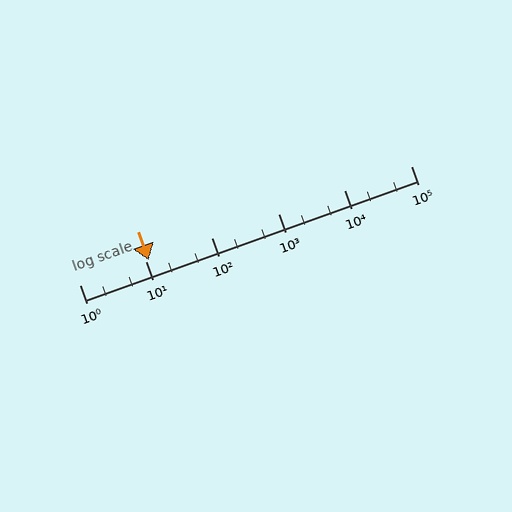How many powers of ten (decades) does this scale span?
The scale spans 5 decades, from 1 to 100000.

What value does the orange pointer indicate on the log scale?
The pointer indicates approximately 11.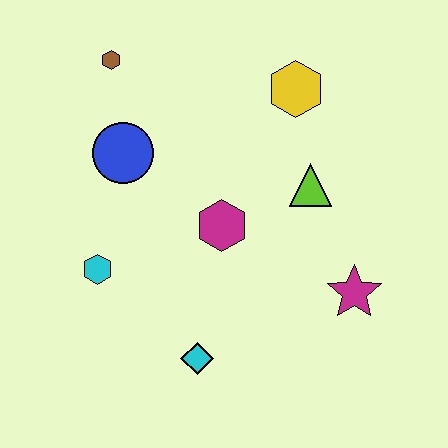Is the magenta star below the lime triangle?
Yes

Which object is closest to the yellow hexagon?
The lime triangle is closest to the yellow hexagon.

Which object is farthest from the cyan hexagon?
The yellow hexagon is farthest from the cyan hexagon.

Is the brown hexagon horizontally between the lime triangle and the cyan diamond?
No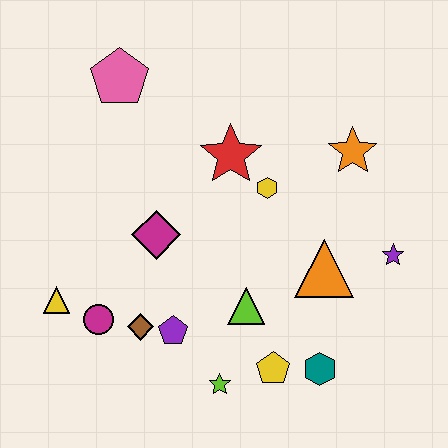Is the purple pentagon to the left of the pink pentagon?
No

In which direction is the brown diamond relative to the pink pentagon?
The brown diamond is below the pink pentagon.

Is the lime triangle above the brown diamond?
Yes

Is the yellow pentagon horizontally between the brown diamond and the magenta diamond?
No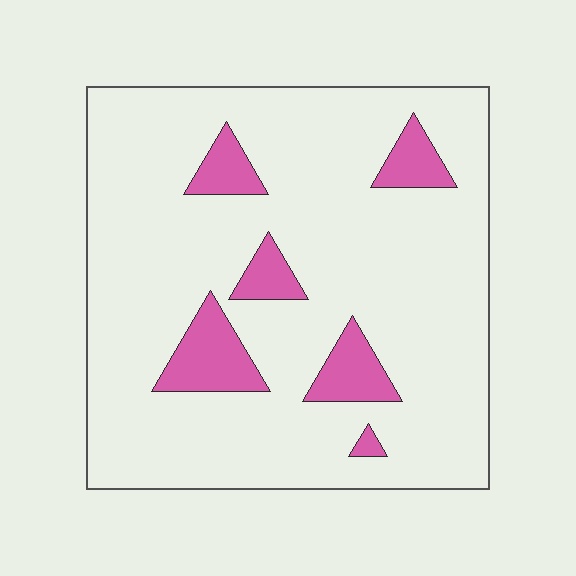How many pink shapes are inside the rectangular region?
6.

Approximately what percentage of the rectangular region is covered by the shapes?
Approximately 15%.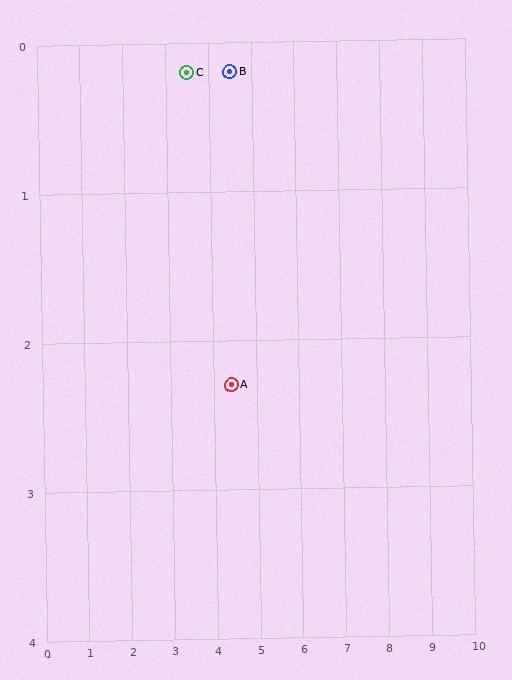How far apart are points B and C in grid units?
Points B and C are about 1.0 grid units apart.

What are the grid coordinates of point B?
Point B is at approximately (4.5, 0.2).